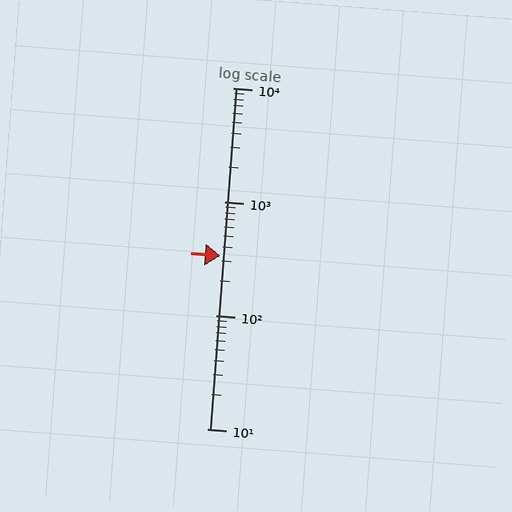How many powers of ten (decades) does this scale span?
The scale spans 3 decades, from 10 to 10000.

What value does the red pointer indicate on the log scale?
The pointer indicates approximately 330.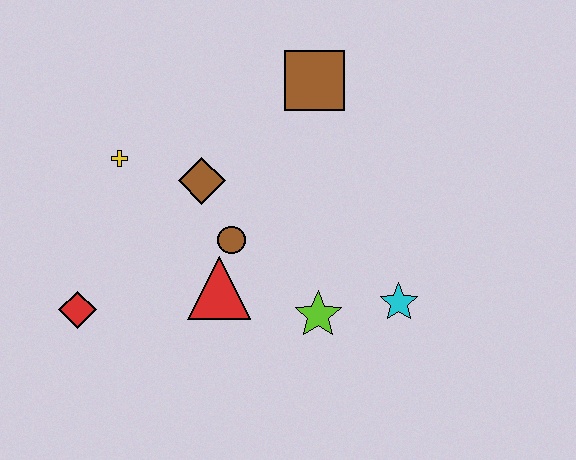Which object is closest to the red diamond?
The red triangle is closest to the red diamond.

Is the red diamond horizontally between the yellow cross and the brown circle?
No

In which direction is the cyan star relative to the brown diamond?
The cyan star is to the right of the brown diamond.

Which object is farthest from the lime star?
The yellow cross is farthest from the lime star.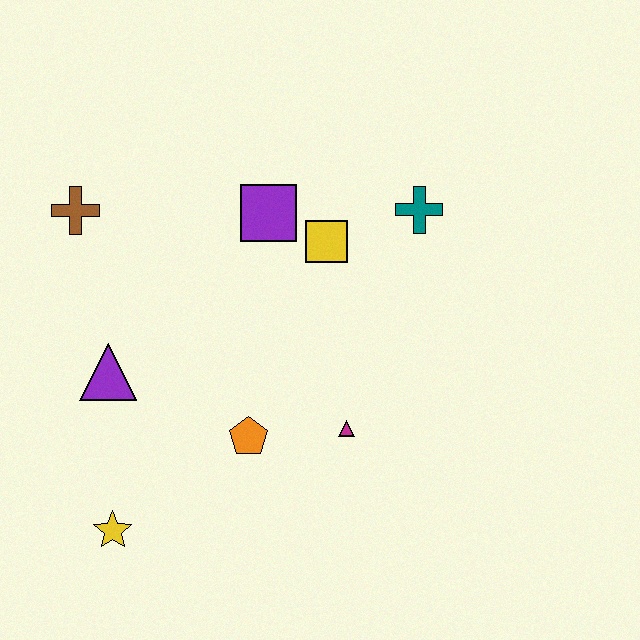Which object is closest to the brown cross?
The purple triangle is closest to the brown cross.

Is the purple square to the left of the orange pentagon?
No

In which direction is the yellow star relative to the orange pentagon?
The yellow star is to the left of the orange pentagon.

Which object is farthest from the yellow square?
The yellow star is farthest from the yellow square.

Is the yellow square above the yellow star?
Yes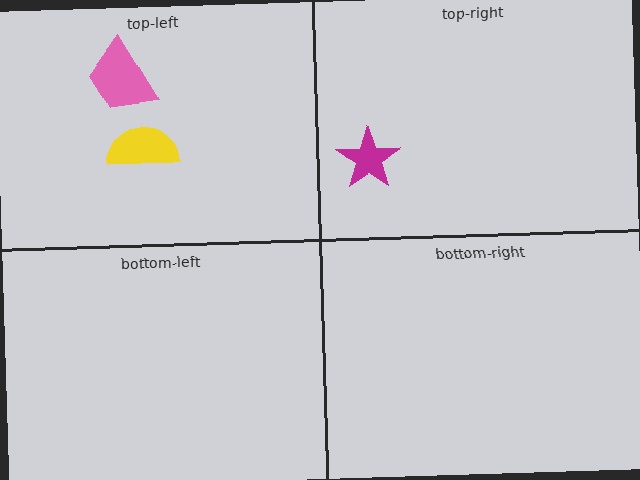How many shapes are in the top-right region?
1.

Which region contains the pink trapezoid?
The top-left region.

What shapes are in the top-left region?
The yellow semicircle, the pink trapezoid.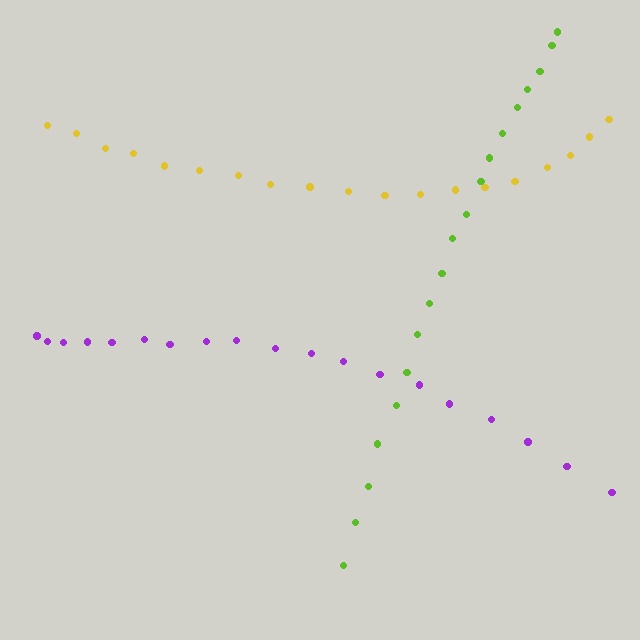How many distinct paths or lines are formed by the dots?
There are 3 distinct paths.